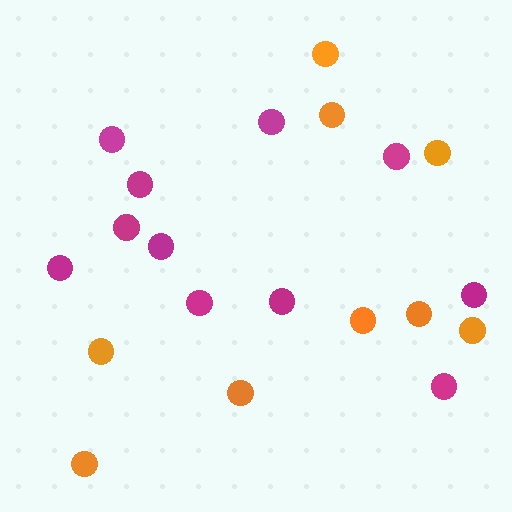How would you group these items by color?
There are 2 groups: one group of magenta circles (11) and one group of orange circles (9).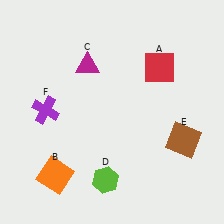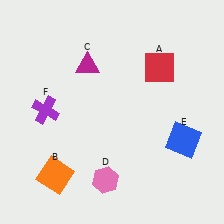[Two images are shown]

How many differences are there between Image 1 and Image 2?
There are 2 differences between the two images.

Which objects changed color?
D changed from lime to pink. E changed from brown to blue.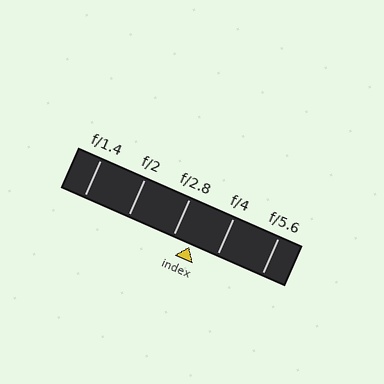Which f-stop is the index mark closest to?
The index mark is closest to f/2.8.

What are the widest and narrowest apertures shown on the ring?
The widest aperture shown is f/1.4 and the narrowest is f/5.6.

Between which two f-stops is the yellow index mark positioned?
The index mark is between f/2.8 and f/4.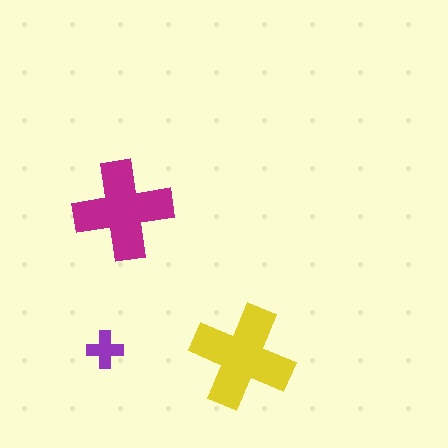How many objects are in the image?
There are 3 objects in the image.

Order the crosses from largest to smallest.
the yellow one, the magenta one, the purple one.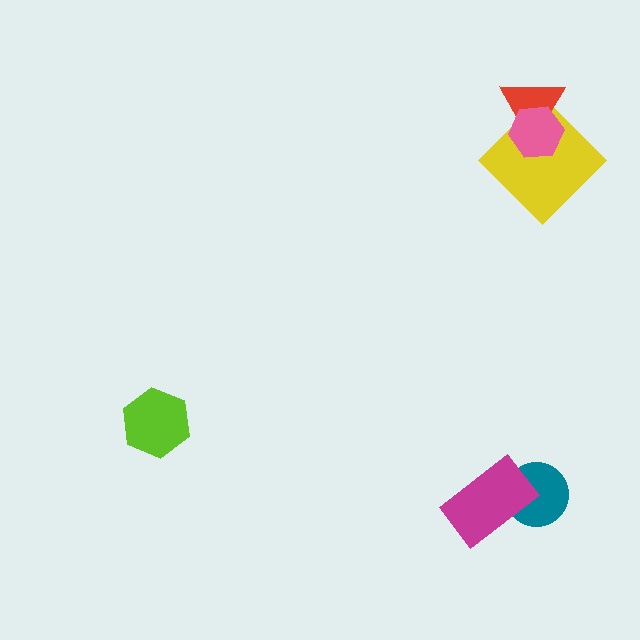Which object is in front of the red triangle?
The pink hexagon is in front of the red triangle.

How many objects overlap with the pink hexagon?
2 objects overlap with the pink hexagon.